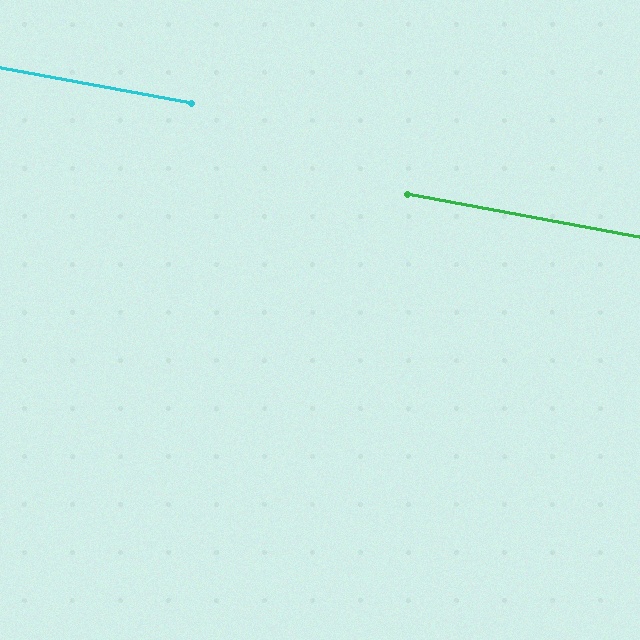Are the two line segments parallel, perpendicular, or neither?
Parallel — their directions differ by only 0.3°.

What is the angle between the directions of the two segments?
Approximately 0 degrees.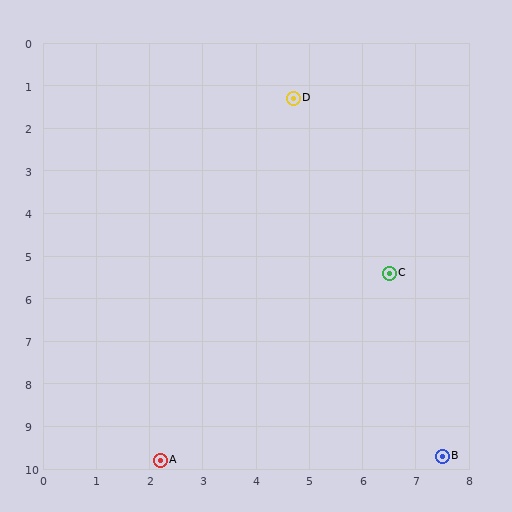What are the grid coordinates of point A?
Point A is at approximately (2.2, 9.8).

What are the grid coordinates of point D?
Point D is at approximately (4.7, 1.3).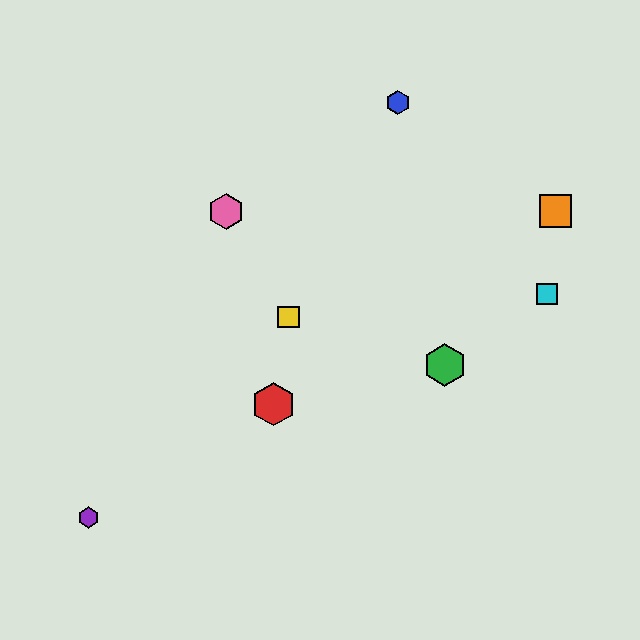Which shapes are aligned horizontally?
The orange square, the pink hexagon are aligned horizontally.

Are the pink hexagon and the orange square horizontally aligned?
Yes, both are at y≈211.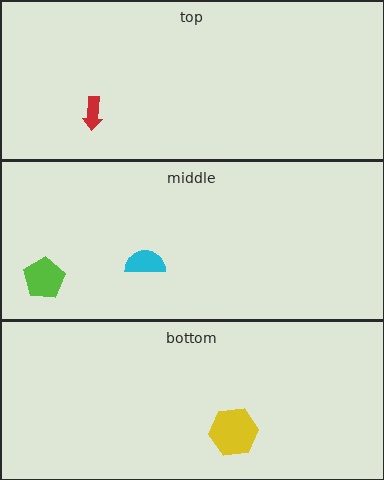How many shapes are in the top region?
1.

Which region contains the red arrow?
The top region.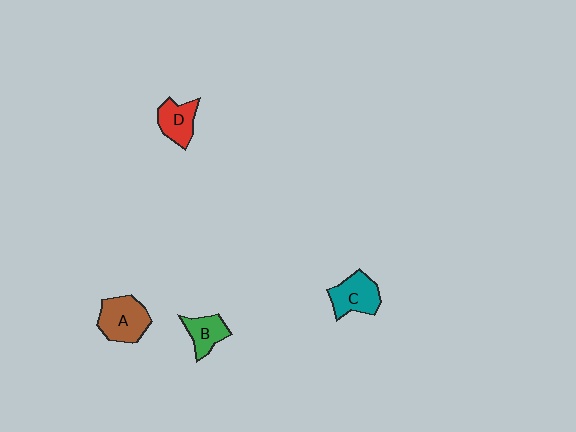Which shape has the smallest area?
Shape B (green).